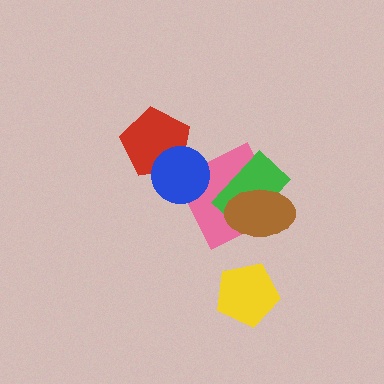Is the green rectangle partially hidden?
Yes, it is partially covered by another shape.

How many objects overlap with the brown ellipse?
2 objects overlap with the brown ellipse.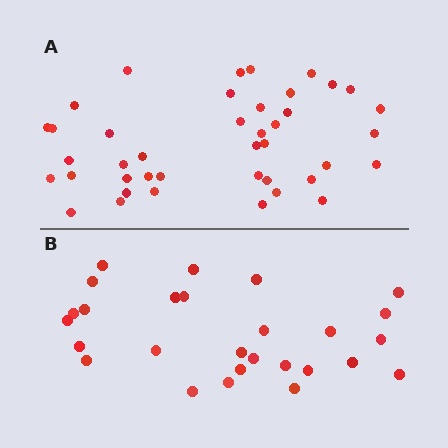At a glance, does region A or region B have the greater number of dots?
Region A (the top region) has more dots.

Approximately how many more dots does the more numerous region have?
Region A has approximately 15 more dots than region B.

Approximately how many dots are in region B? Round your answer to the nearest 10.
About 30 dots. (The exact count is 27, which rounds to 30.)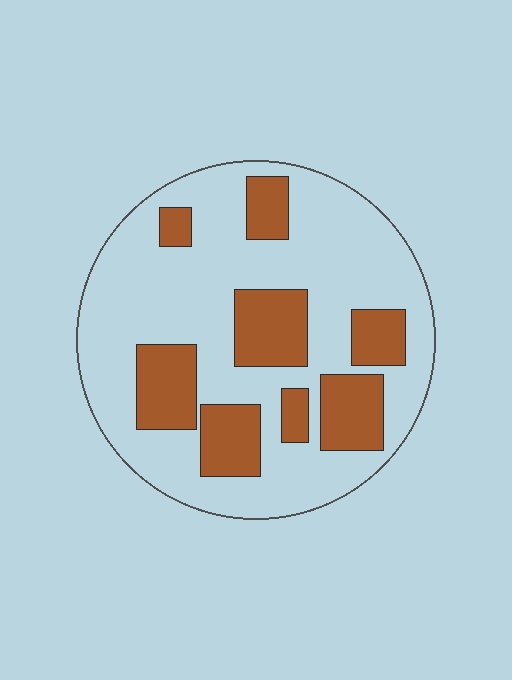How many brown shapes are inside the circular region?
8.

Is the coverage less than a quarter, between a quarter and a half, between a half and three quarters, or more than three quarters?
Between a quarter and a half.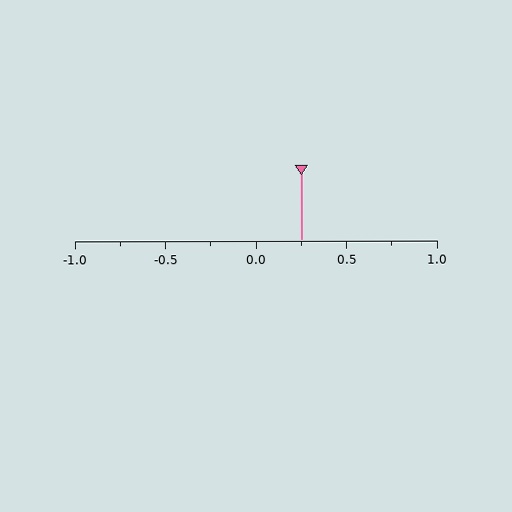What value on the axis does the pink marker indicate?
The marker indicates approximately 0.25.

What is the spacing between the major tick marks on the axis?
The major ticks are spaced 0.5 apart.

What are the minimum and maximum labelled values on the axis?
The axis runs from -1.0 to 1.0.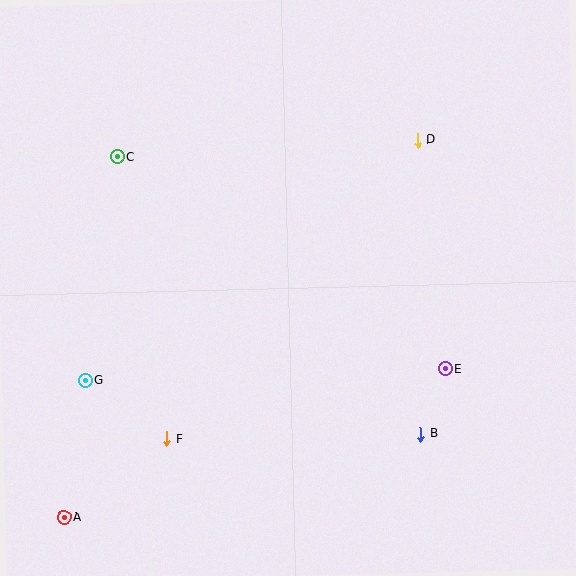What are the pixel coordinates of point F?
Point F is at (166, 439).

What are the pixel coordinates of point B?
Point B is at (421, 434).